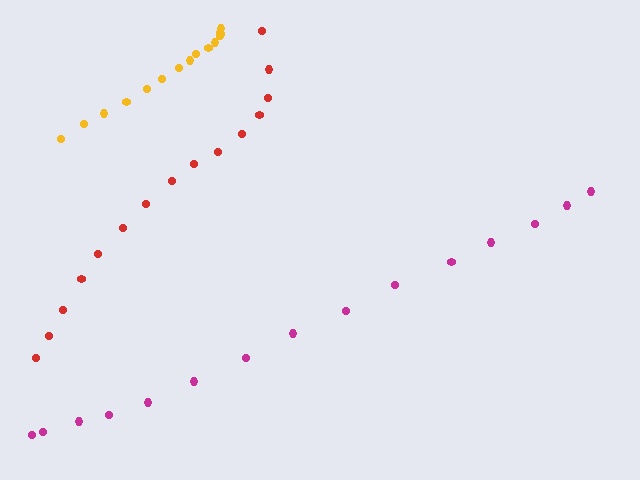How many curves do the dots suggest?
There are 3 distinct paths.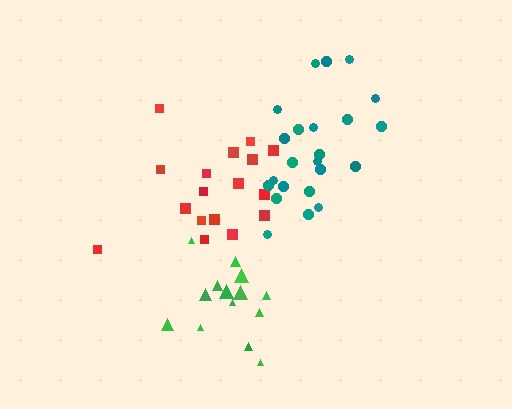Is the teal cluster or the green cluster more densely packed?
Teal.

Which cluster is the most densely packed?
Teal.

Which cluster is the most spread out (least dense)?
Red.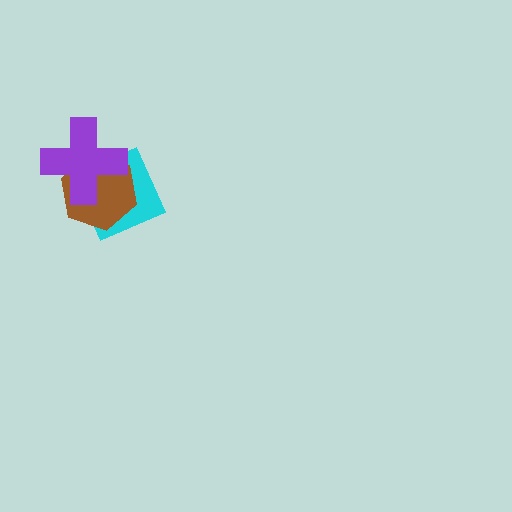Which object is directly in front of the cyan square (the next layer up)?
The brown hexagon is directly in front of the cyan square.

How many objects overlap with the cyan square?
2 objects overlap with the cyan square.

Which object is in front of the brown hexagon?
The purple cross is in front of the brown hexagon.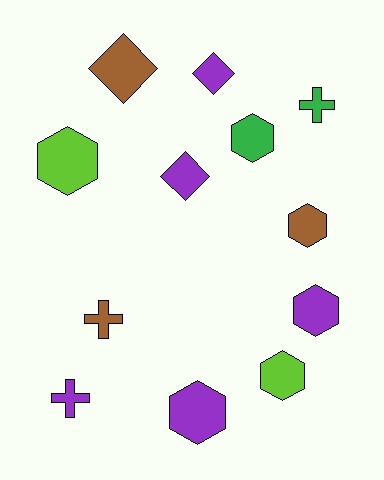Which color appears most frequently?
Purple, with 5 objects.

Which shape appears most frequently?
Hexagon, with 6 objects.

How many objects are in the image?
There are 12 objects.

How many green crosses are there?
There is 1 green cross.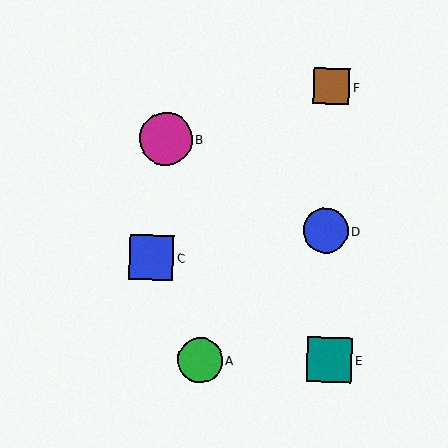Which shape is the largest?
The magenta circle (labeled B) is the largest.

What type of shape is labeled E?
Shape E is a teal square.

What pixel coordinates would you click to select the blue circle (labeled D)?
Click at (326, 231) to select the blue circle D.